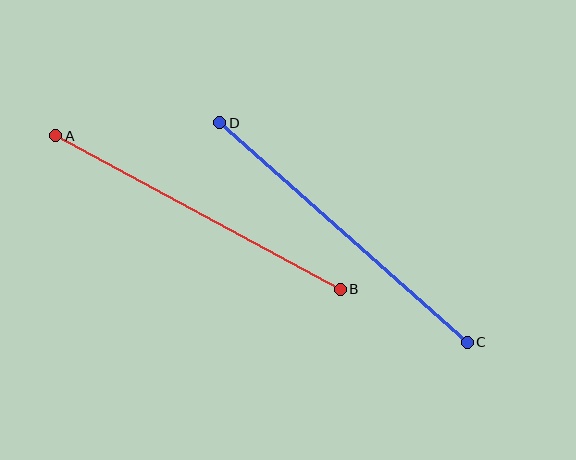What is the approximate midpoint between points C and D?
The midpoint is at approximately (343, 233) pixels.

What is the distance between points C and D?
The distance is approximately 331 pixels.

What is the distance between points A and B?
The distance is approximately 323 pixels.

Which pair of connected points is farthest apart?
Points C and D are farthest apart.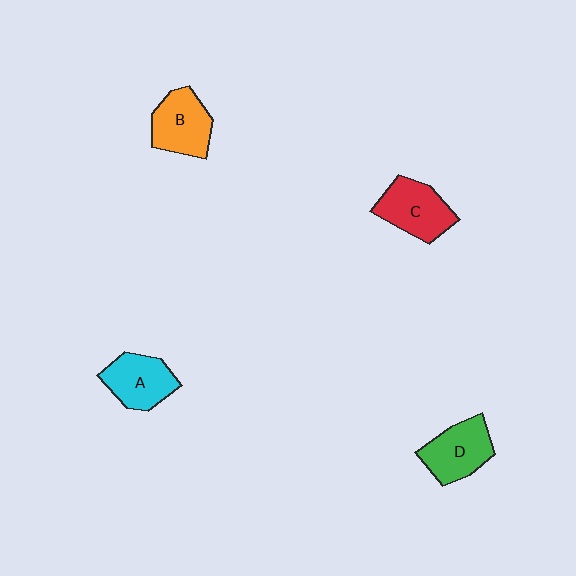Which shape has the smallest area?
Shape A (cyan).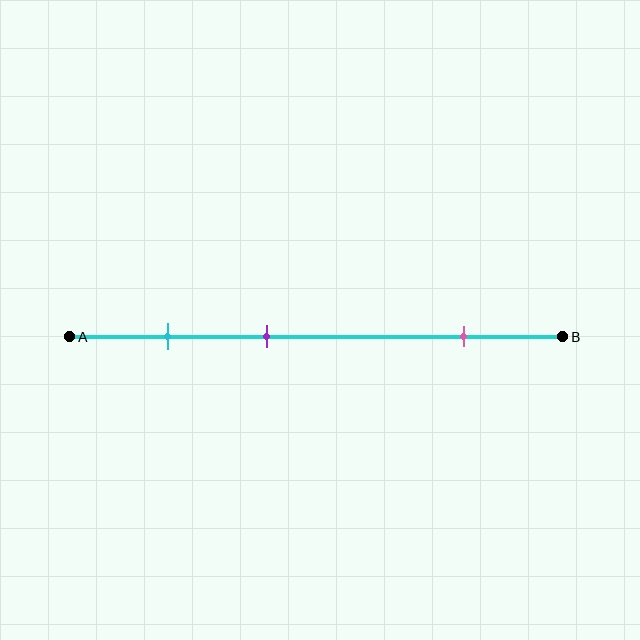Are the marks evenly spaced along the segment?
No, the marks are not evenly spaced.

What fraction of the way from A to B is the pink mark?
The pink mark is approximately 80% (0.8) of the way from A to B.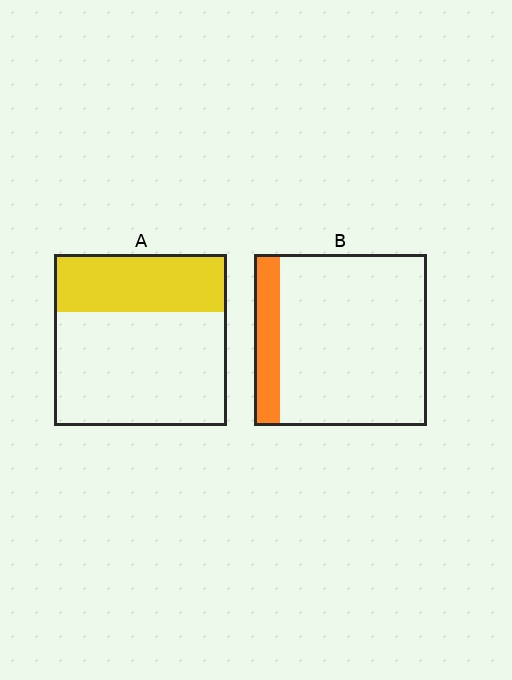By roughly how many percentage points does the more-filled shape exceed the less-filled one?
By roughly 20 percentage points (A over B).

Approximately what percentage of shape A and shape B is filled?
A is approximately 35% and B is approximately 15%.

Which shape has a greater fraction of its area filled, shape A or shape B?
Shape A.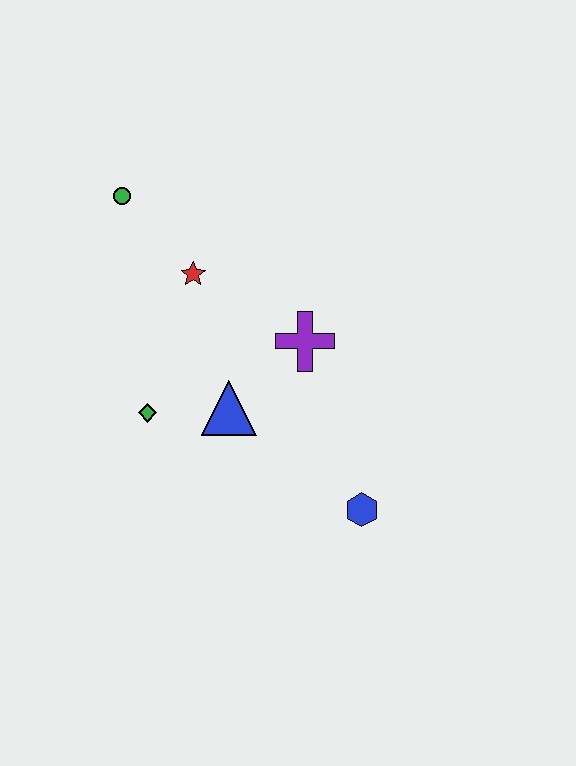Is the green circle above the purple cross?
Yes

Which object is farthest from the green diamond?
The blue hexagon is farthest from the green diamond.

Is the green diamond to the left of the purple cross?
Yes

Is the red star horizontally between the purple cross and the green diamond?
Yes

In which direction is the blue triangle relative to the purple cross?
The blue triangle is to the left of the purple cross.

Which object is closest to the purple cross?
The blue triangle is closest to the purple cross.